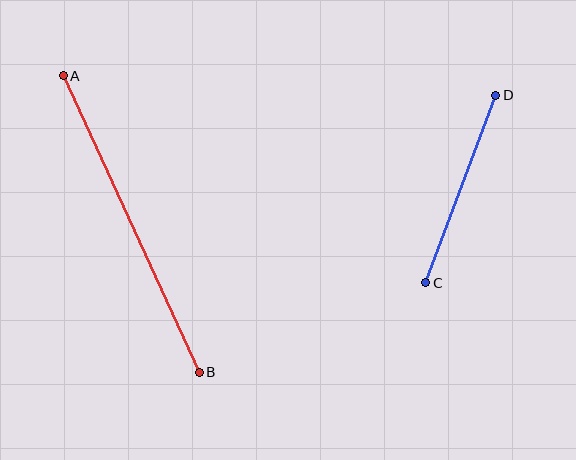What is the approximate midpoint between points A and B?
The midpoint is at approximately (131, 224) pixels.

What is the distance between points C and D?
The distance is approximately 200 pixels.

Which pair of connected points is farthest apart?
Points A and B are farthest apart.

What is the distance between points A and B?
The distance is approximately 326 pixels.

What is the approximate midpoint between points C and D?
The midpoint is at approximately (461, 189) pixels.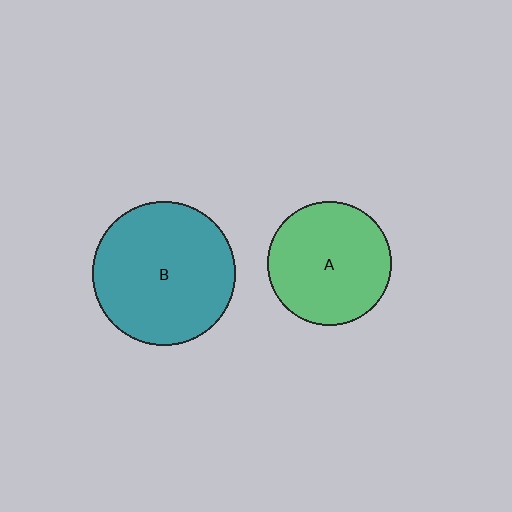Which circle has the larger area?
Circle B (teal).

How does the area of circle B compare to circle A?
Approximately 1.3 times.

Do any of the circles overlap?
No, none of the circles overlap.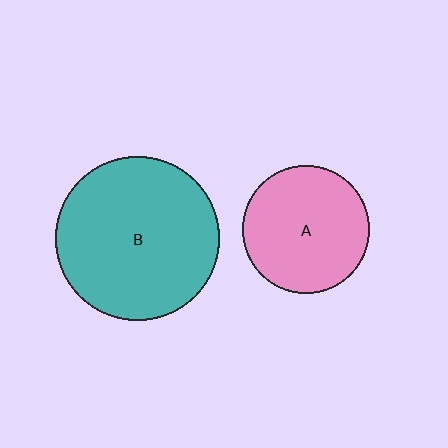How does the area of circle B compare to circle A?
Approximately 1.7 times.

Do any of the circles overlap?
No, none of the circles overlap.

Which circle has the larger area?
Circle B (teal).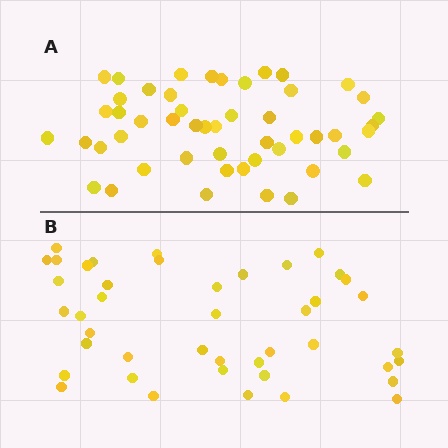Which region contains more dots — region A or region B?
Region A (the top region) has more dots.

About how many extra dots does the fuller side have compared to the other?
Region A has roughly 8 or so more dots than region B.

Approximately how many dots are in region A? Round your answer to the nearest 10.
About 50 dots.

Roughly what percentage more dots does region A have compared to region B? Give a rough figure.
About 15% more.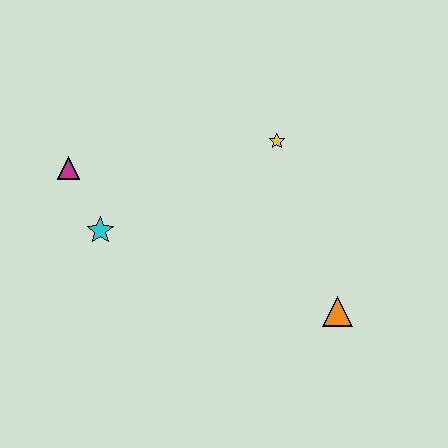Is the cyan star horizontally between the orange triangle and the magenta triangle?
Yes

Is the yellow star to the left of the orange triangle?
Yes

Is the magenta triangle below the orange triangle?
No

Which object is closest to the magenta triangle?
The cyan star is closest to the magenta triangle.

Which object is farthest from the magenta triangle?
The orange triangle is farthest from the magenta triangle.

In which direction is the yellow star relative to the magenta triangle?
The yellow star is to the right of the magenta triangle.